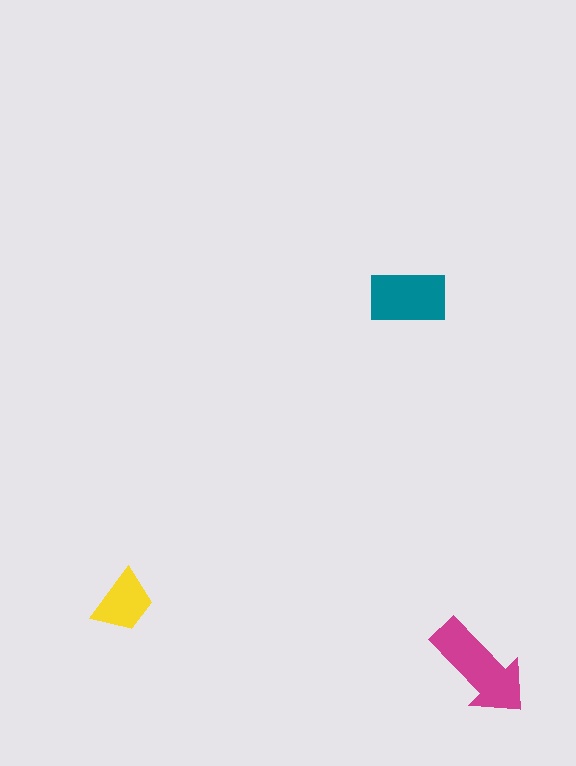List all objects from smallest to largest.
The yellow trapezoid, the teal rectangle, the magenta arrow.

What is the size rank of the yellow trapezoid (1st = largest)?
3rd.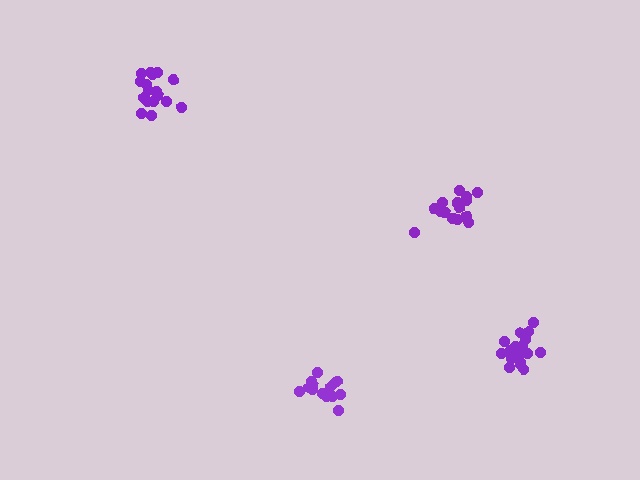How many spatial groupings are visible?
There are 4 spatial groupings.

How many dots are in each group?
Group 1: 17 dots, Group 2: 18 dots, Group 3: 18 dots, Group 4: 14 dots (67 total).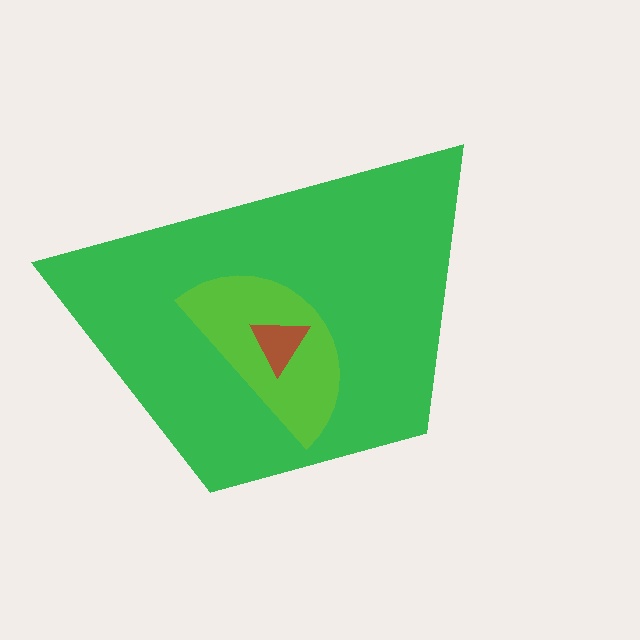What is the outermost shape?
The green trapezoid.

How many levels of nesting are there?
3.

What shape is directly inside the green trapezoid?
The lime semicircle.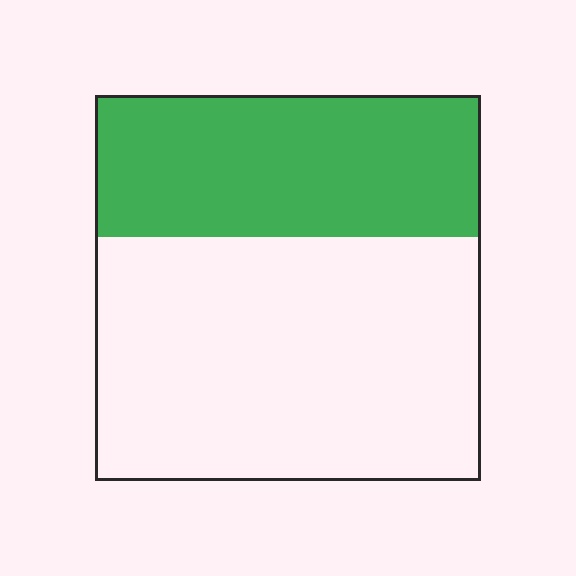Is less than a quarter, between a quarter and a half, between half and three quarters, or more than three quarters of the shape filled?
Between a quarter and a half.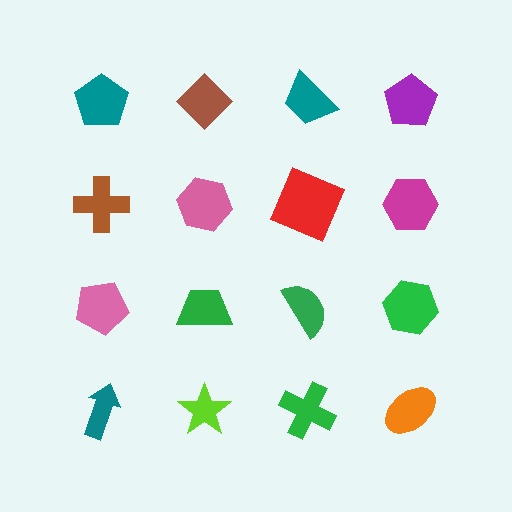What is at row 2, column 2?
A pink hexagon.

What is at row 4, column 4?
An orange ellipse.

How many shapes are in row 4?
4 shapes.